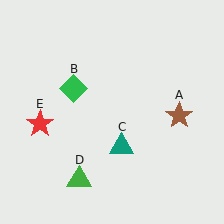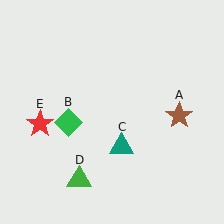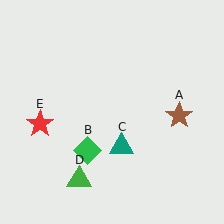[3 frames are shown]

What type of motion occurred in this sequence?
The green diamond (object B) rotated counterclockwise around the center of the scene.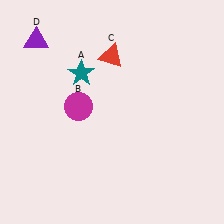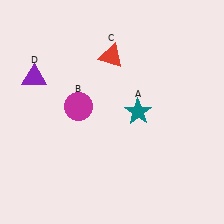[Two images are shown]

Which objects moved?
The objects that moved are: the teal star (A), the purple triangle (D).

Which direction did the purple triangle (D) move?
The purple triangle (D) moved down.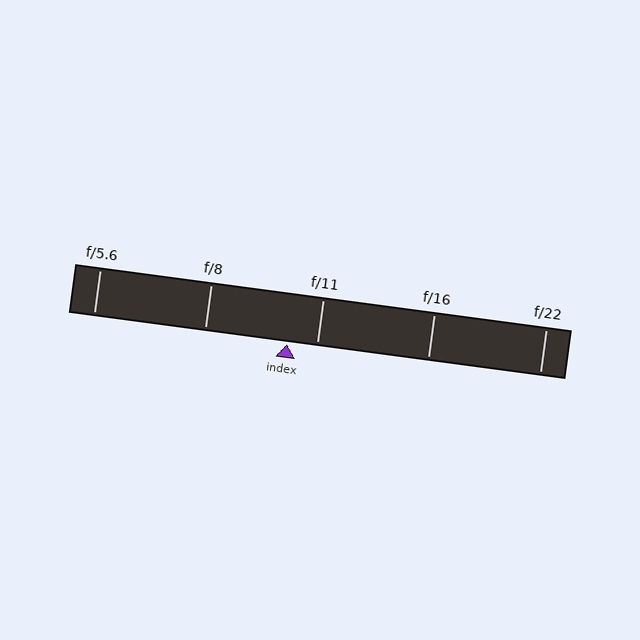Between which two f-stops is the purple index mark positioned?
The index mark is between f/8 and f/11.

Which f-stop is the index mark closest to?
The index mark is closest to f/11.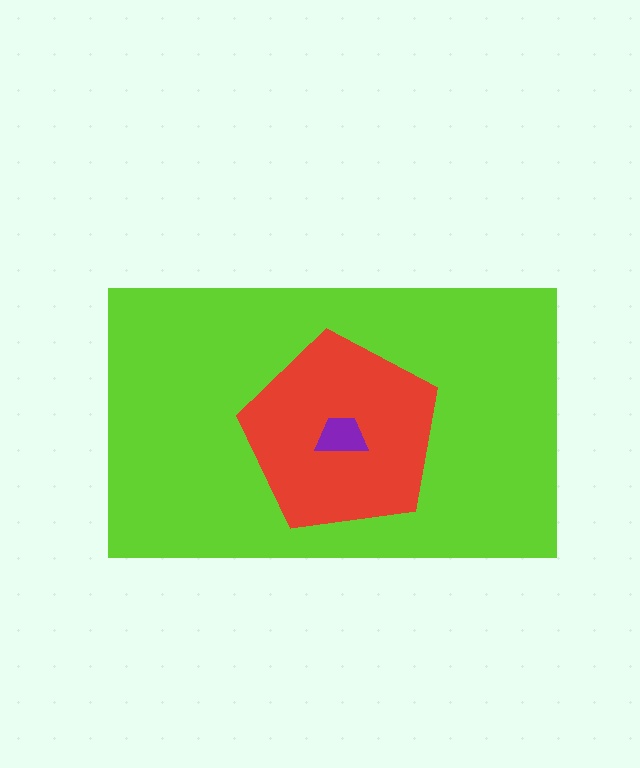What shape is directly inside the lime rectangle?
The red pentagon.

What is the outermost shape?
The lime rectangle.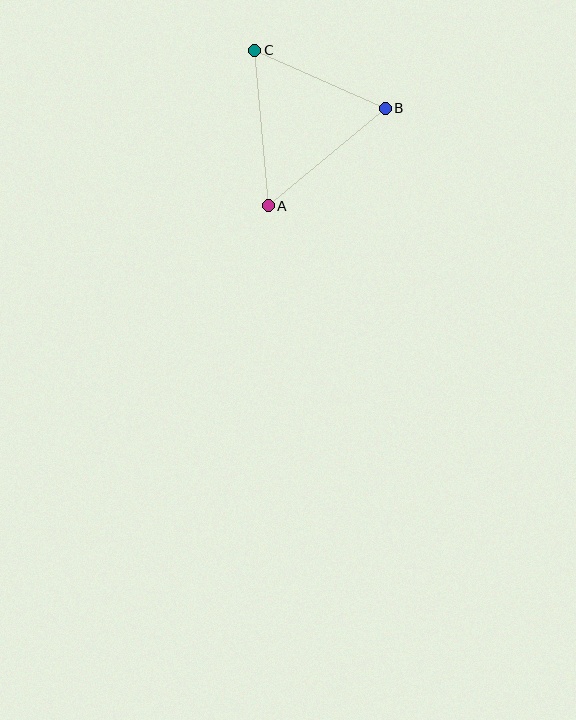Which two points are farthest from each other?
Points A and C are farthest from each other.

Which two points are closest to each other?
Points B and C are closest to each other.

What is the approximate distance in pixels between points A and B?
The distance between A and B is approximately 152 pixels.